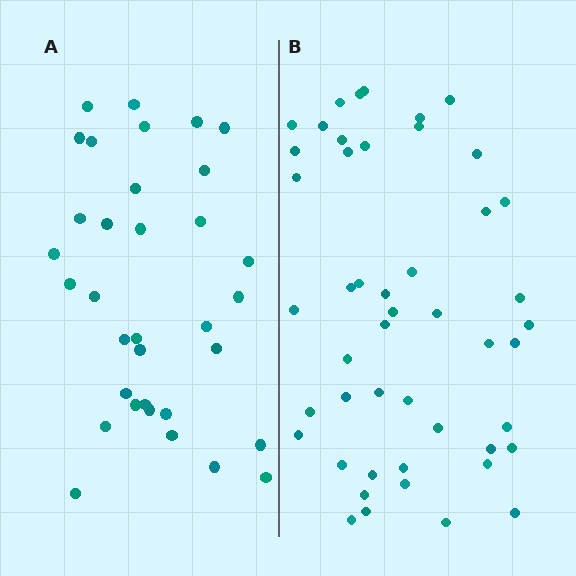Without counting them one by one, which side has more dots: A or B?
Region B (the right region) has more dots.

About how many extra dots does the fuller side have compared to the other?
Region B has approximately 15 more dots than region A.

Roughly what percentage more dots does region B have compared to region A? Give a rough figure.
About 40% more.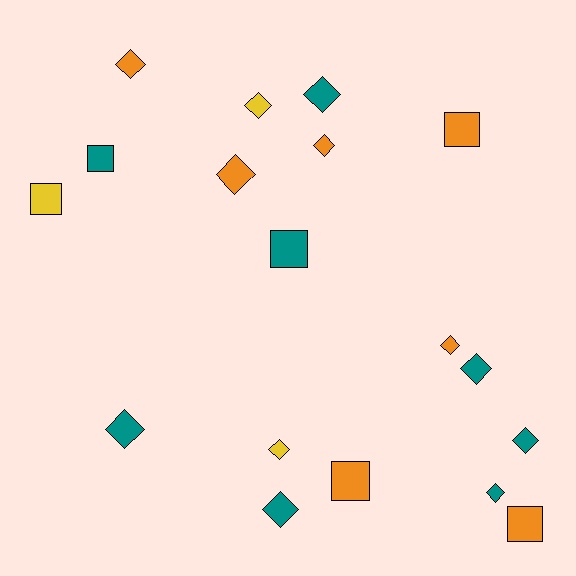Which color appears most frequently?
Teal, with 8 objects.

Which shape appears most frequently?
Diamond, with 12 objects.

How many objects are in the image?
There are 18 objects.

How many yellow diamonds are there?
There are 2 yellow diamonds.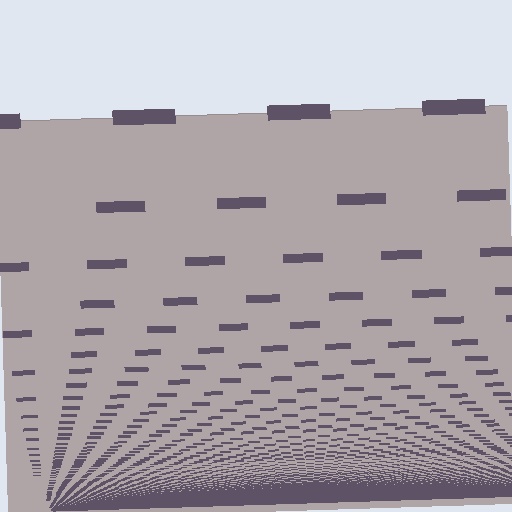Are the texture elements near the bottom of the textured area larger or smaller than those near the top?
Smaller. The gradient is inverted — elements near the bottom are smaller and denser.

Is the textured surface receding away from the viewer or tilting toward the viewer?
The surface appears to tilt toward the viewer. Texture elements get larger and sparser toward the top.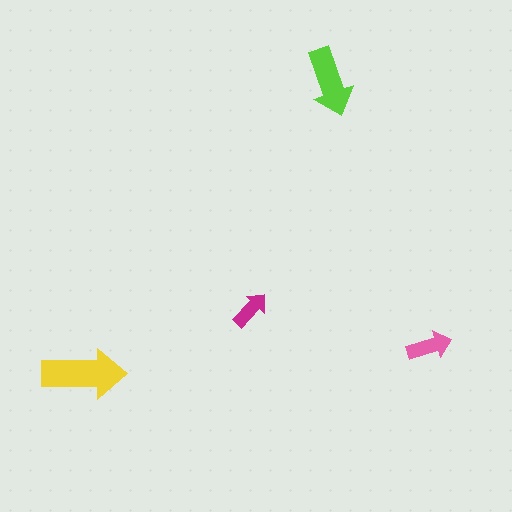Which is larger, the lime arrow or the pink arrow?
The lime one.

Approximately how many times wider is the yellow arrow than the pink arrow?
About 2 times wider.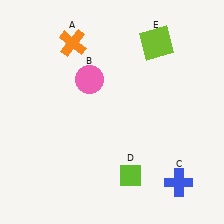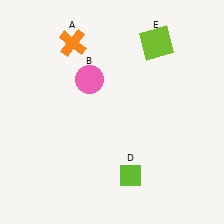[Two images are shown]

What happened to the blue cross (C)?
The blue cross (C) was removed in Image 2. It was in the bottom-right area of Image 1.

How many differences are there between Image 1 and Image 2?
There is 1 difference between the two images.